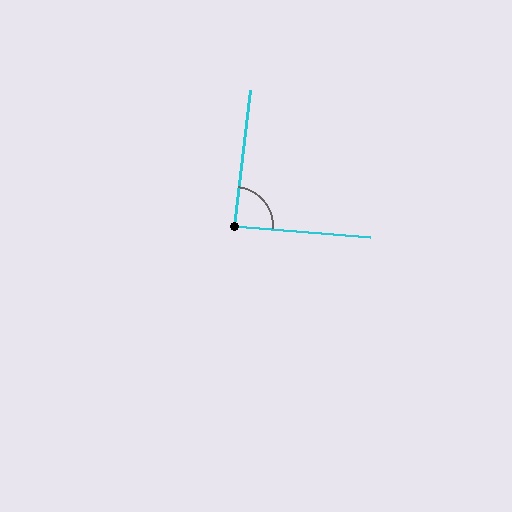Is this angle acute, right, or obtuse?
It is approximately a right angle.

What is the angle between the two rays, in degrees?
Approximately 88 degrees.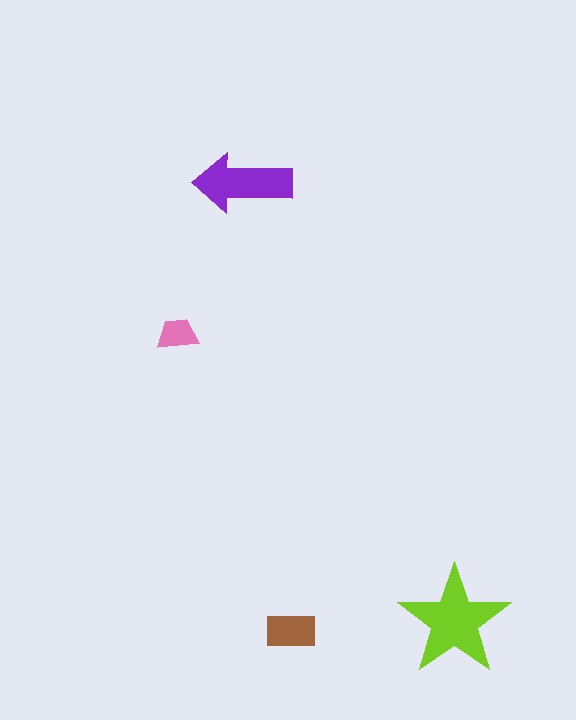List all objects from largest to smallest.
The lime star, the purple arrow, the brown rectangle, the pink trapezoid.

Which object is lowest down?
The brown rectangle is bottommost.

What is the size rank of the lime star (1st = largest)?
1st.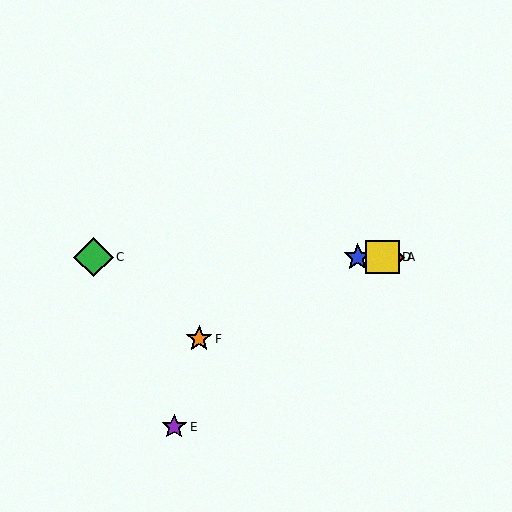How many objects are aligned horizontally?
4 objects (A, B, C, D) are aligned horizontally.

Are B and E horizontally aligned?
No, B is at y≈257 and E is at y≈427.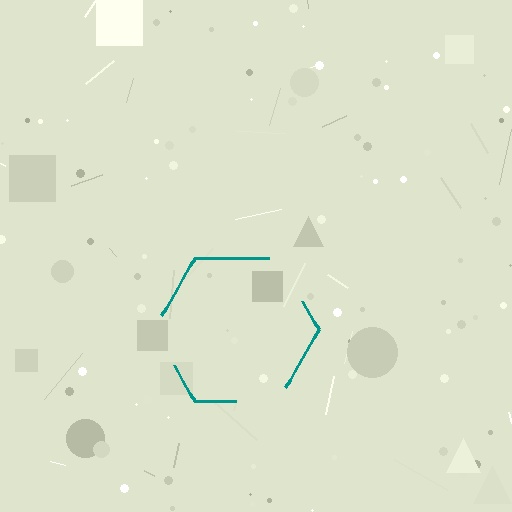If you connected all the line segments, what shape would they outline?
They would outline a hexagon.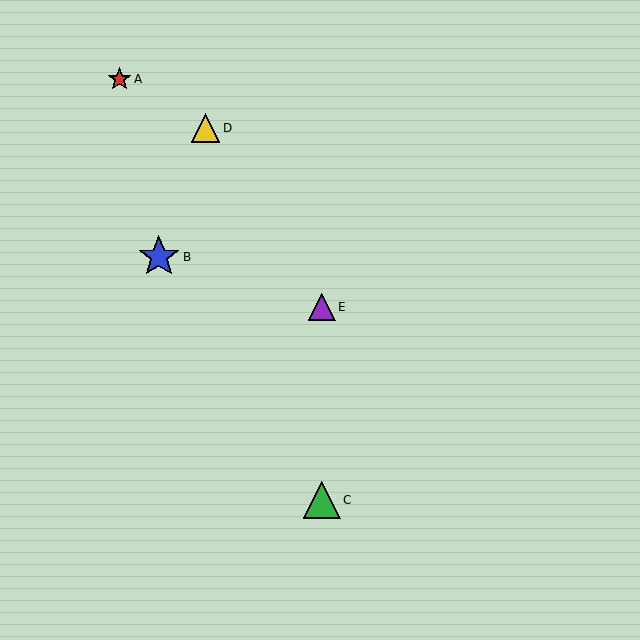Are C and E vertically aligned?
Yes, both are at x≈322.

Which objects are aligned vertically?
Objects C, E are aligned vertically.